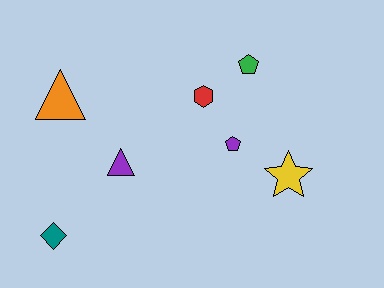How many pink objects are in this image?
There are no pink objects.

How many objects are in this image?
There are 7 objects.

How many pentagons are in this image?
There are 2 pentagons.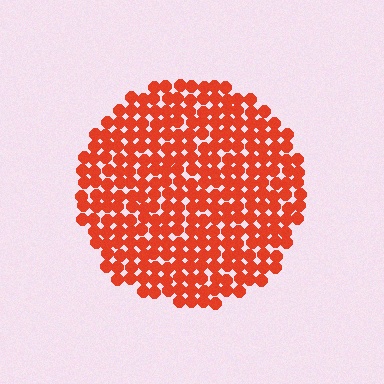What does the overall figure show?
The overall figure shows a circle.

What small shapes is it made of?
It is made of small circles.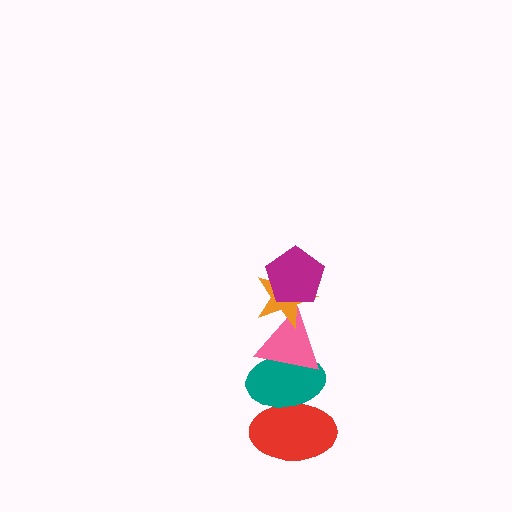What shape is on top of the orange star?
The magenta pentagon is on top of the orange star.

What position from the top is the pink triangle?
The pink triangle is 3rd from the top.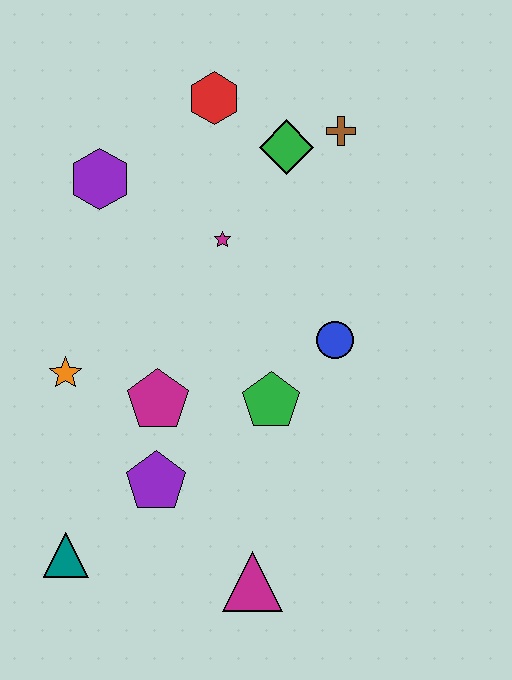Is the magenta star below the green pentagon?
No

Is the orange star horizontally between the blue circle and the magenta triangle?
No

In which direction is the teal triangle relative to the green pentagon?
The teal triangle is to the left of the green pentagon.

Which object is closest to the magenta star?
The green diamond is closest to the magenta star.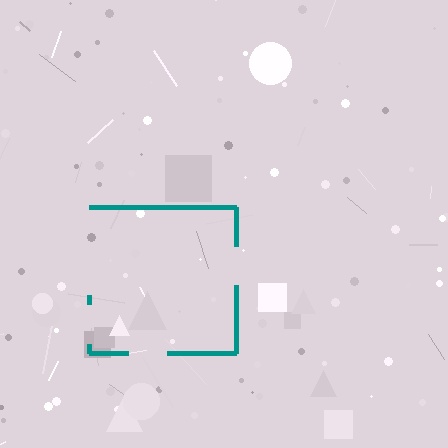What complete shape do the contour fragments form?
The contour fragments form a square.